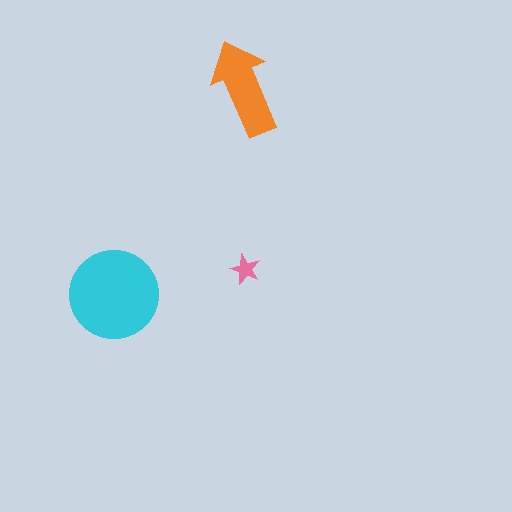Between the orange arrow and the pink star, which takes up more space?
The orange arrow.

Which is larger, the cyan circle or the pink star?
The cyan circle.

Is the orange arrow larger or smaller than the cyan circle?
Smaller.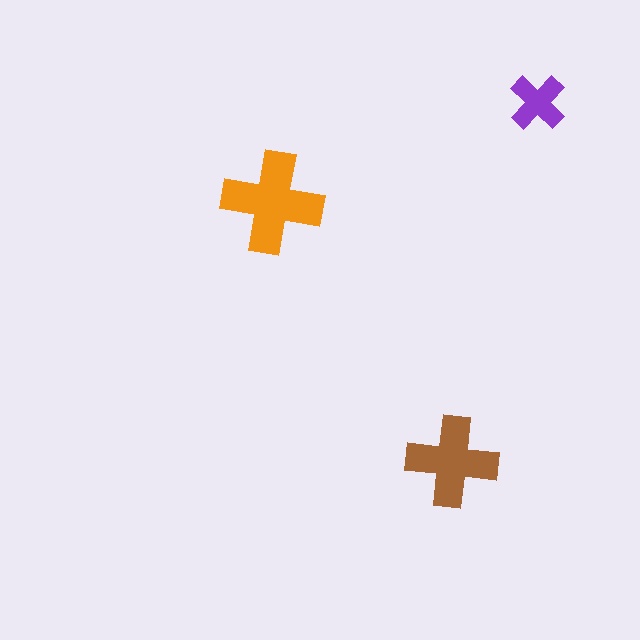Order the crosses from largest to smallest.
the orange one, the brown one, the purple one.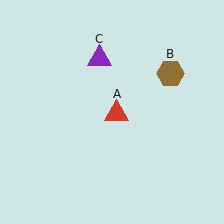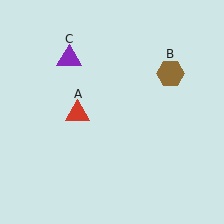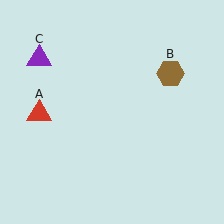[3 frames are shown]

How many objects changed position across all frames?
2 objects changed position: red triangle (object A), purple triangle (object C).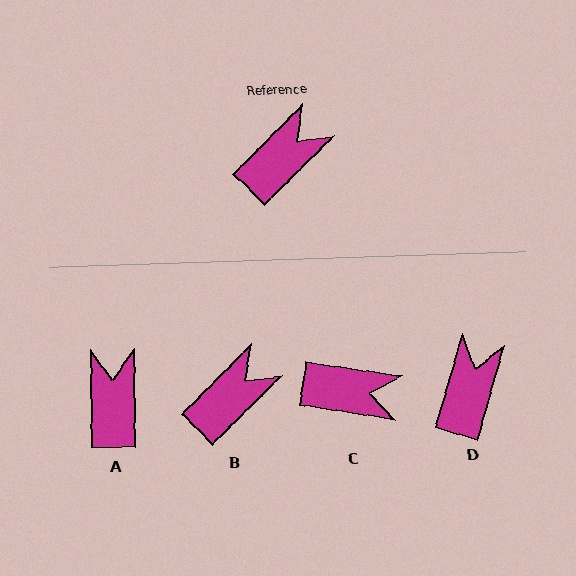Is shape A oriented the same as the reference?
No, it is off by about 46 degrees.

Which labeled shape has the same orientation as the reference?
B.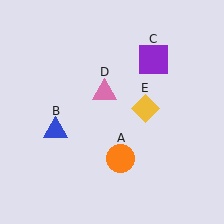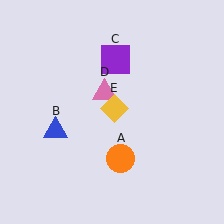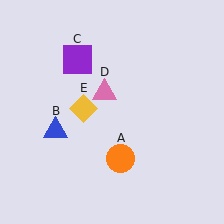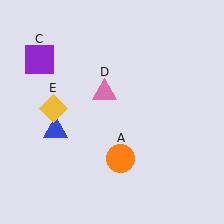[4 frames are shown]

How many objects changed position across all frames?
2 objects changed position: purple square (object C), yellow diamond (object E).